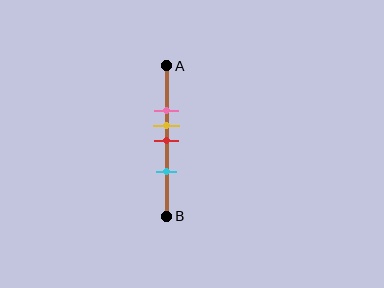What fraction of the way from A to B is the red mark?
The red mark is approximately 50% (0.5) of the way from A to B.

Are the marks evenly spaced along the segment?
No, the marks are not evenly spaced.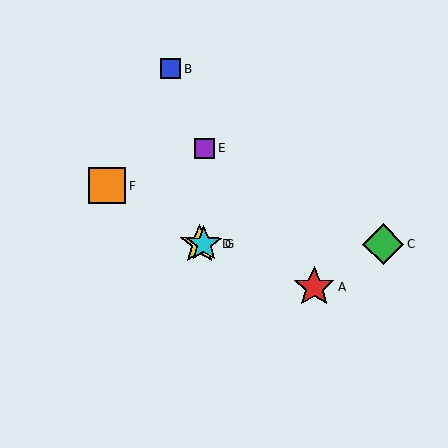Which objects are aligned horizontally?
Objects C, D, G are aligned horizontally.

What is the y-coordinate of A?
Object A is at y≈287.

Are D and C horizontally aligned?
Yes, both are at y≈244.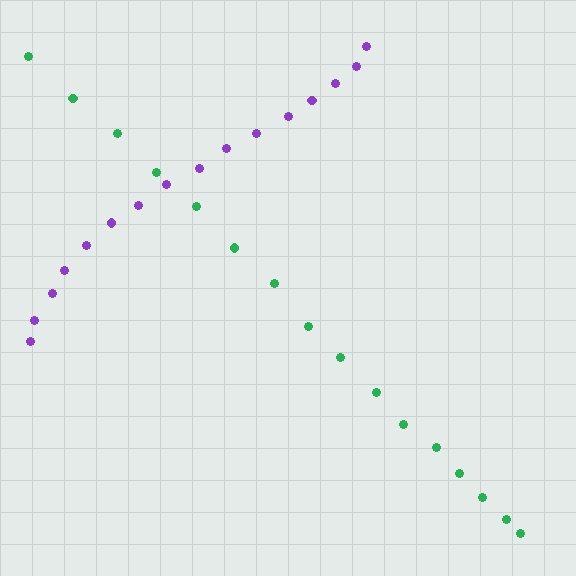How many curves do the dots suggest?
There are 2 distinct paths.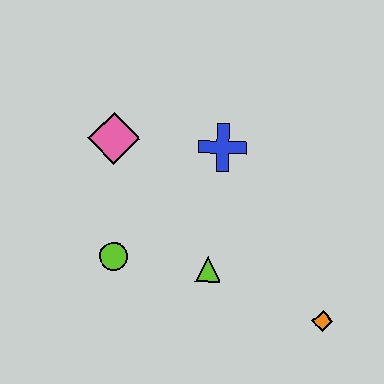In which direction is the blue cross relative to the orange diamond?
The blue cross is above the orange diamond.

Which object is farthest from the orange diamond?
The pink diamond is farthest from the orange diamond.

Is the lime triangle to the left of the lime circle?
No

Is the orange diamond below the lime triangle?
Yes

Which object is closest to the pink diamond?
The blue cross is closest to the pink diamond.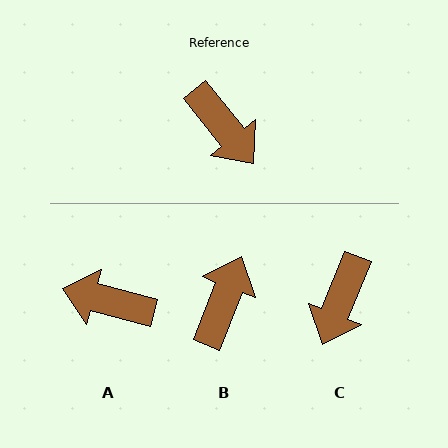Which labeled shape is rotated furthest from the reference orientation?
A, about 143 degrees away.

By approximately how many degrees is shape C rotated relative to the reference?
Approximately 60 degrees clockwise.